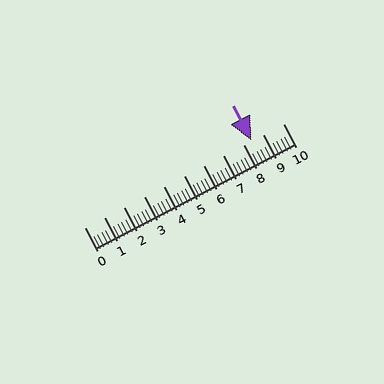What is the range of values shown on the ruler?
The ruler shows values from 0 to 10.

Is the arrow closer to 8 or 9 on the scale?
The arrow is closer to 8.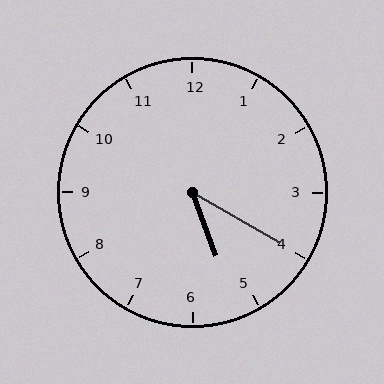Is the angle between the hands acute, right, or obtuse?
It is acute.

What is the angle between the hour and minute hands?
Approximately 40 degrees.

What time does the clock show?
5:20.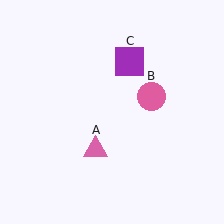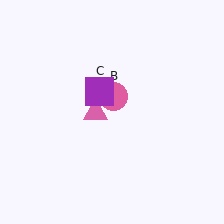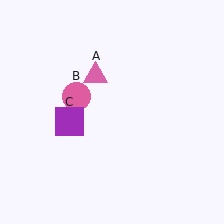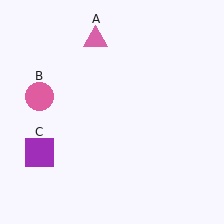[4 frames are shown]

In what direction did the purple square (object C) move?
The purple square (object C) moved down and to the left.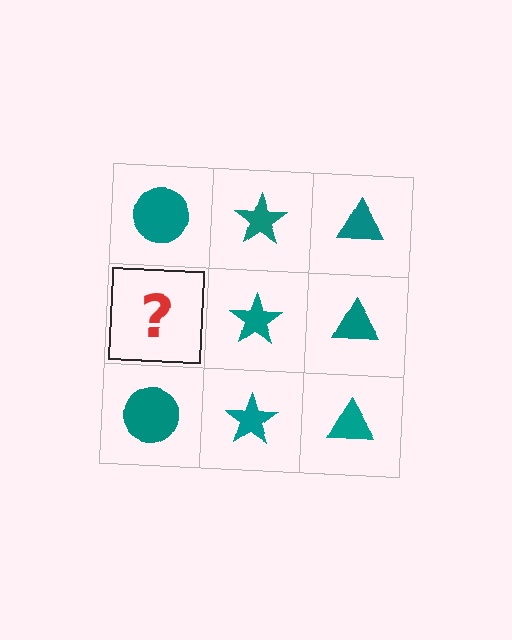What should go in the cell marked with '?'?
The missing cell should contain a teal circle.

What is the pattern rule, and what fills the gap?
The rule is that each column has a consistent shape. The gap should be filled with a teal circle.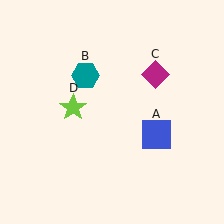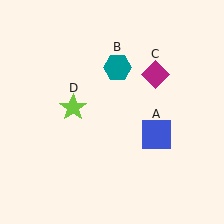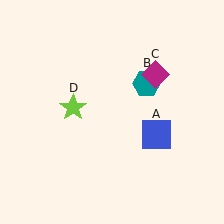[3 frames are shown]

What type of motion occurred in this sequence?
The teal hexagon (object B) rotated clockwise around the center of the scene.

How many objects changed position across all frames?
1 object changed position: teal hexagon (object B).